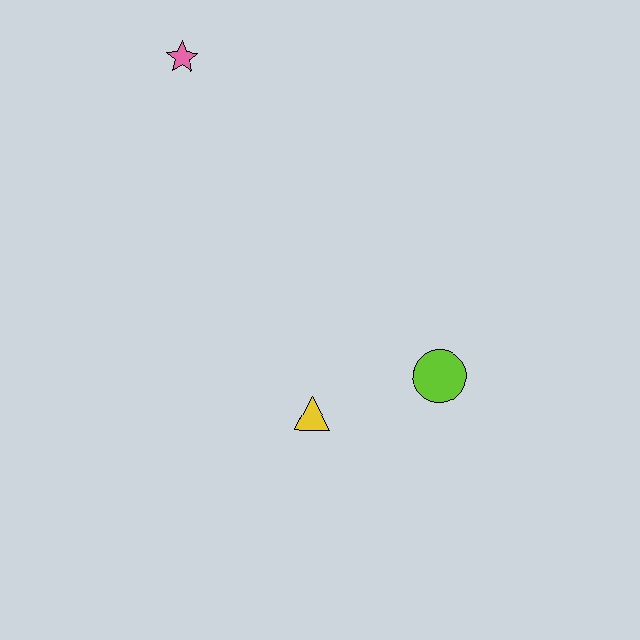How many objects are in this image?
There are 3 objects.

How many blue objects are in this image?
There are no blue objects.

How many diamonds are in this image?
There are no diamonds.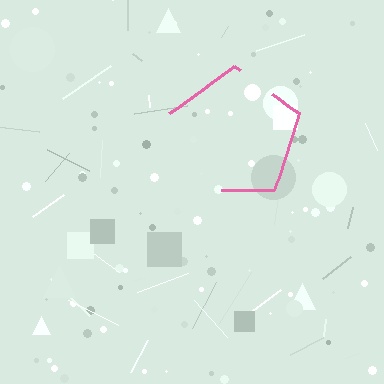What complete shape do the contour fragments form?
The contour fragments form a pentagon.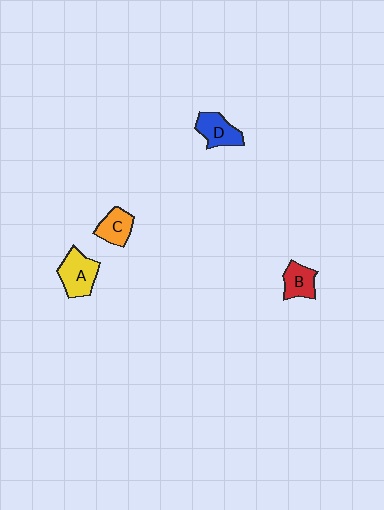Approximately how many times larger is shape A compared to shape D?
Approximately 1.2 times.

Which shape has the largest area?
Shape A (yellow).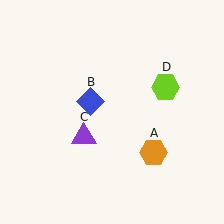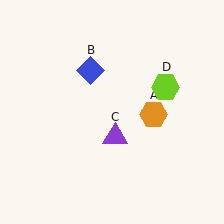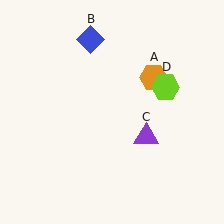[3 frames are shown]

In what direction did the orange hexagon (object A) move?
The orange hexagon (object A) moved up.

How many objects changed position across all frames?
3 objects changed position: orange hexagon (object A), blue diamond (object B), purple triangle (object C).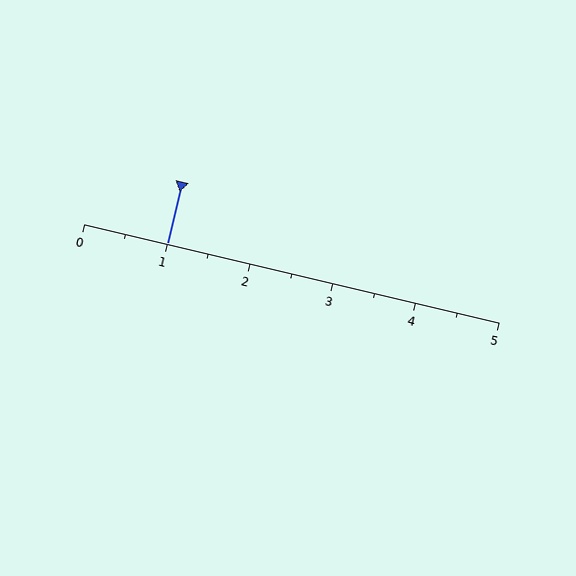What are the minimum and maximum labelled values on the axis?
The axis runs from 0 to 5.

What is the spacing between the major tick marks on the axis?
The major ticks are spaced 1 apart.